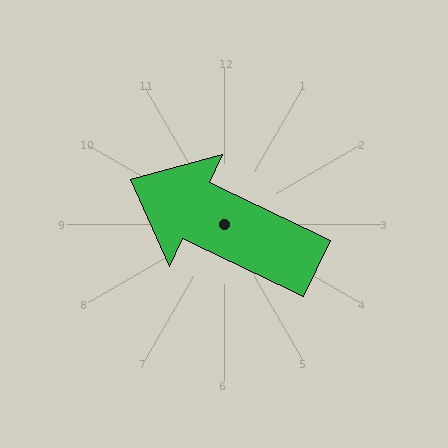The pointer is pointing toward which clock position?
Roughly 10 o'clock.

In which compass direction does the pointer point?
Northwest.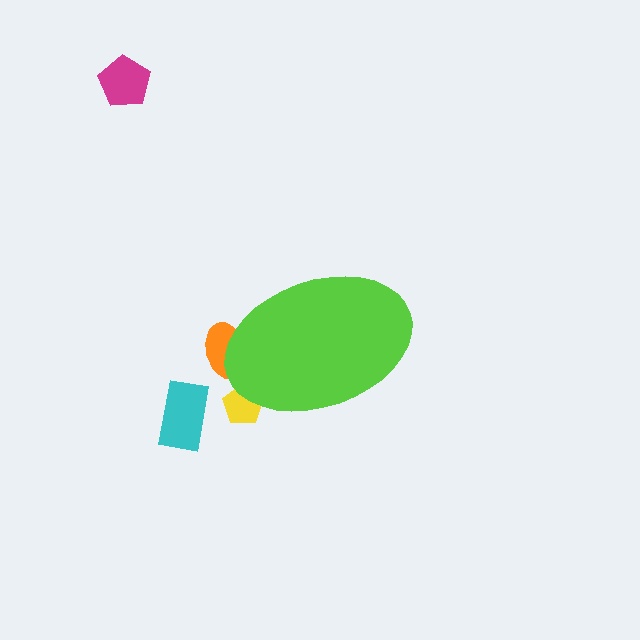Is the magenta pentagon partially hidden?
No, the magenta pentagon is fully visible.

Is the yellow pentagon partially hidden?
Yes, the yellow pentagon is partially hidden behind the lime ellipse.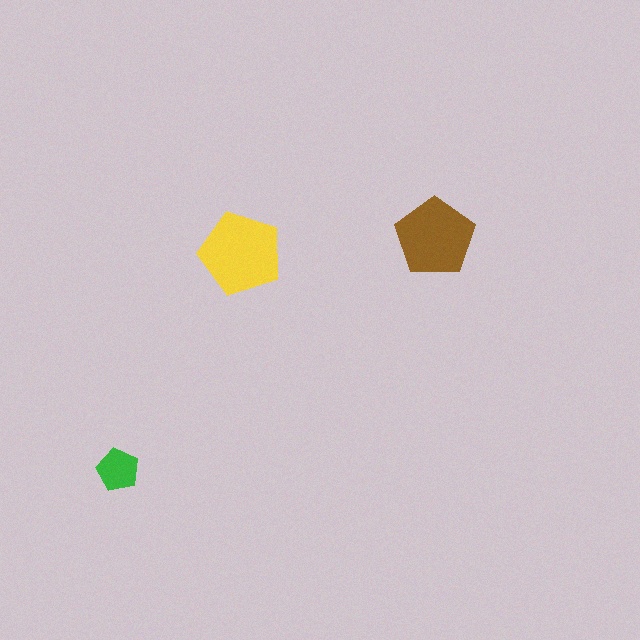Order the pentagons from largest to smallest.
the yellow one, the brown one, the green one.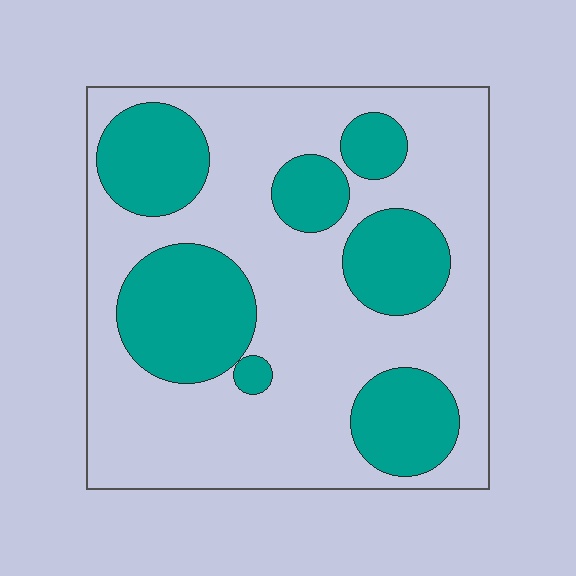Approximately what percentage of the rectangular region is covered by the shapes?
Approximately 35%.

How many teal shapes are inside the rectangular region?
7.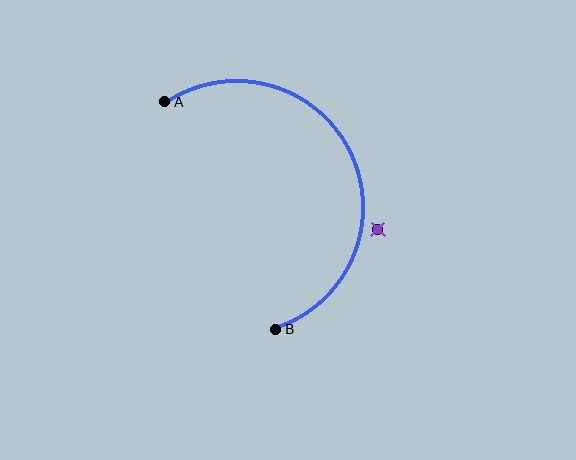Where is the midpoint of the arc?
The arc midpoint is the point on the curve farthest from the straight line joining A and B. It sits to the right of that line.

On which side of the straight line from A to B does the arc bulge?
The arc bulges to the right of the straight line connecting A and B.